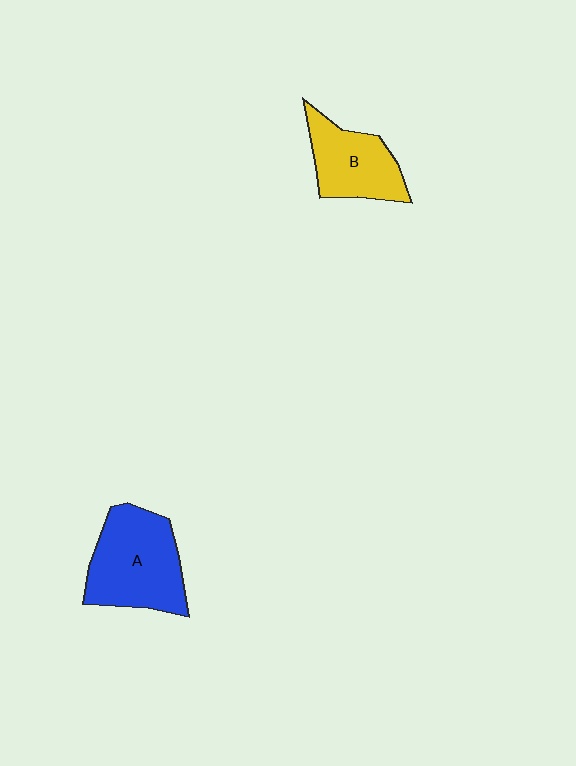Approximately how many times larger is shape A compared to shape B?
Approximately 1.4 times.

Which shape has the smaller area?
Shape B (yellow).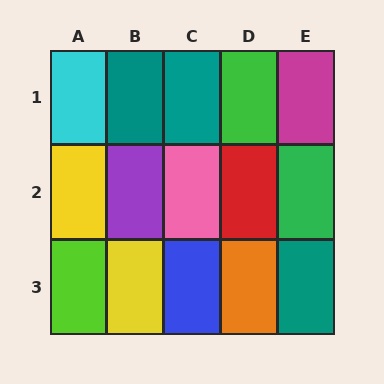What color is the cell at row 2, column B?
Purple.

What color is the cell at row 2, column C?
Pink.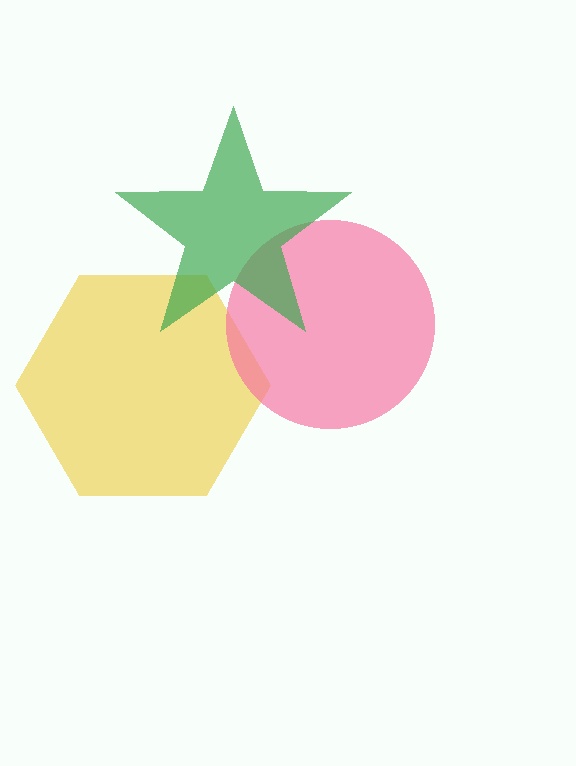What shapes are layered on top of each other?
The layered shapes are: a yellow hexagon, a pink circle, a green star.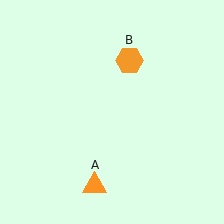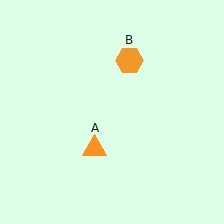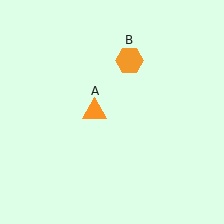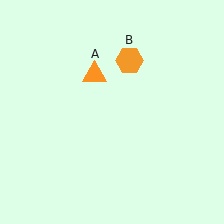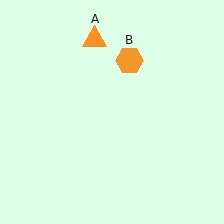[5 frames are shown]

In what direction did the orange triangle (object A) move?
The orange triangle (object A) moved up.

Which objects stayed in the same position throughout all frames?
Orange hexagon (object B) remained stationary.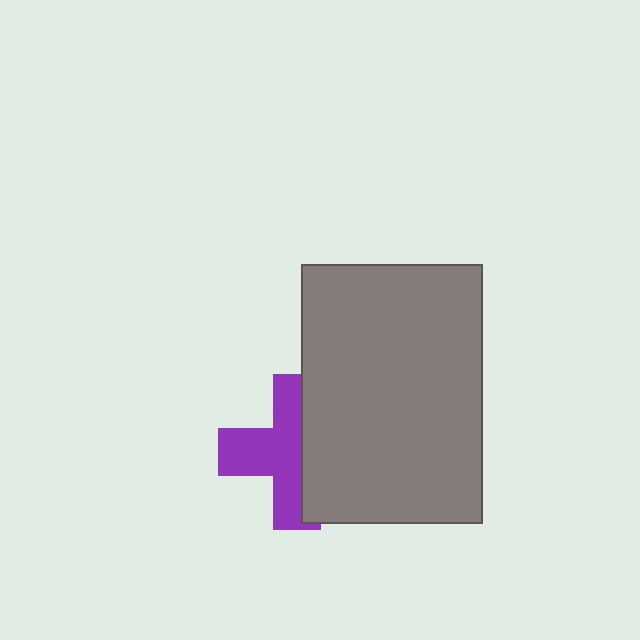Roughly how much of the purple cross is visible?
About half of it is visible (roughly 56%).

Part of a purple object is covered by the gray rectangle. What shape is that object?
It is a cross.